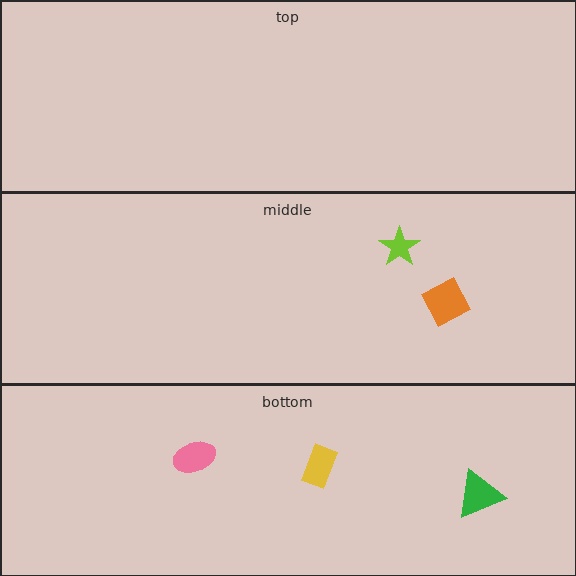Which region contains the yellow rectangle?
The bottom region.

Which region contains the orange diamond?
The middle region.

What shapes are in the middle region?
The lime star, the orange diamond.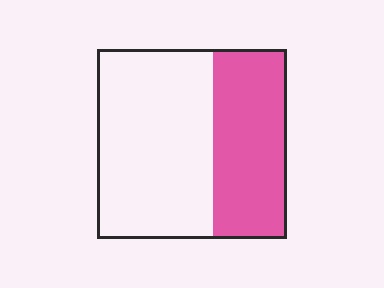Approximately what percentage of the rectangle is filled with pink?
Approximately 40%.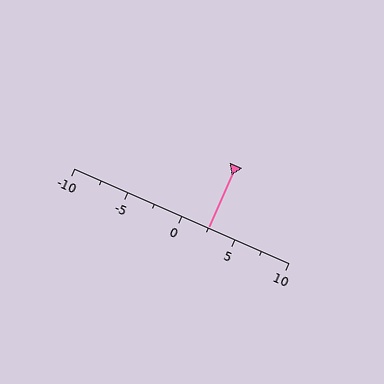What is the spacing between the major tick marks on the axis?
The major ticks are spaced 5 apart.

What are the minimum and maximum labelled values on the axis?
The axis runs from -10 to 10.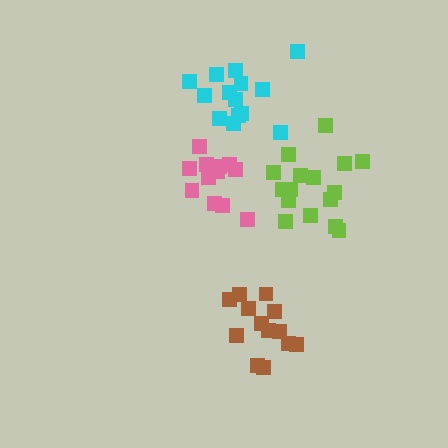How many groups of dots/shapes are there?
There are 4 groups.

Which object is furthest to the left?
The pink cluster is leftmost.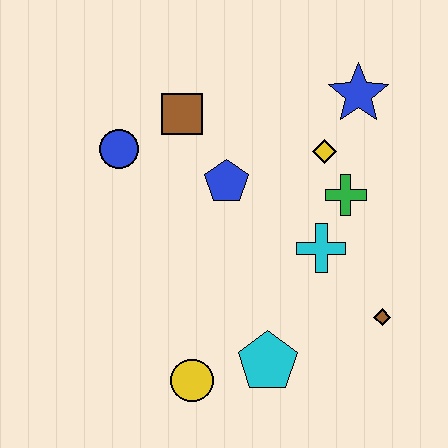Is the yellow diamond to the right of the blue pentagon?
Yes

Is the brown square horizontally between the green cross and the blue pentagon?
No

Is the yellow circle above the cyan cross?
No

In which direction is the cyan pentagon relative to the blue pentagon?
The cyan pentagon is below the blue pentagon.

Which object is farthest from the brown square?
The brown diamond is farthest from the brown square.